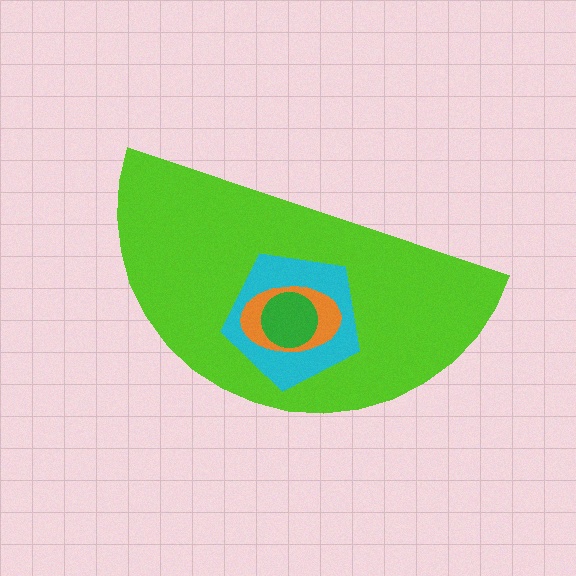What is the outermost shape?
The lime semicircle.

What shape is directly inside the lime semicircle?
The cyan pentagon.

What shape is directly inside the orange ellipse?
The green circle.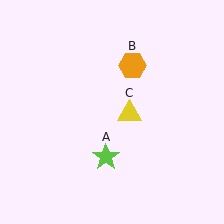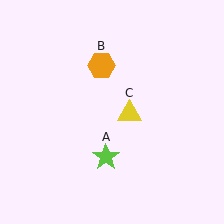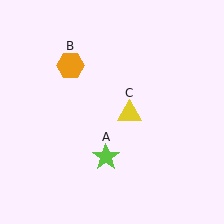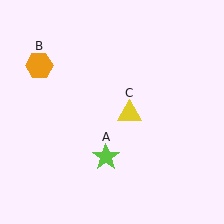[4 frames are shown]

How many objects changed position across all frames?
1 object changed position: orange hexagon (object B).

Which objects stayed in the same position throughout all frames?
Lime star (object A) and yellow triangle (object C) remained stationary.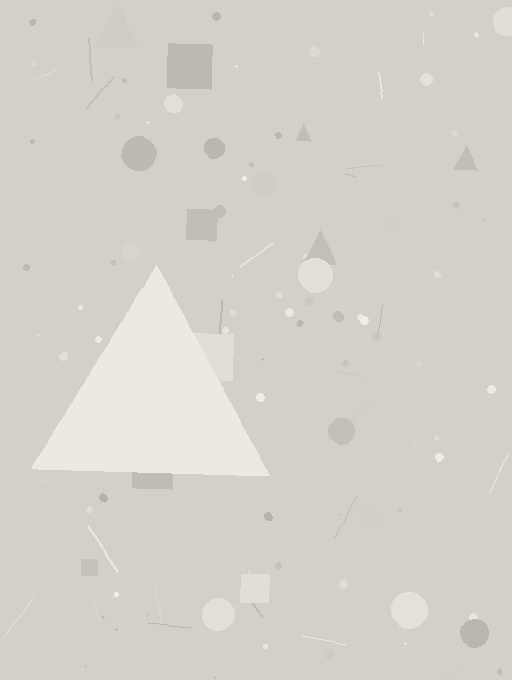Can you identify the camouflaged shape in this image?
The camouflaged shape is a triangle.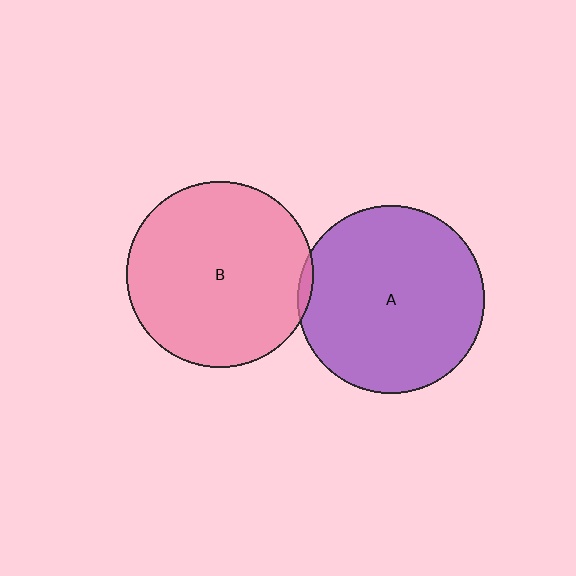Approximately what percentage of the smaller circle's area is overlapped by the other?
Approximately 5%.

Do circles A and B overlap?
Yes.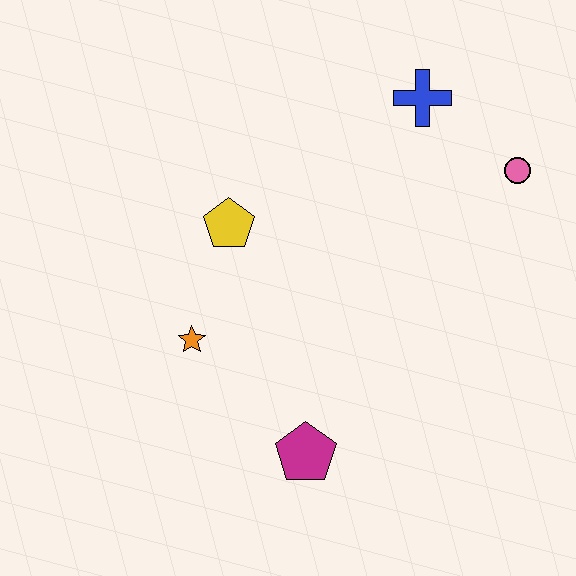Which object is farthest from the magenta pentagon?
The blue cross is farthest from the magenta pentagon.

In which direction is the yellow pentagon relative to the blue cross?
The yellow pentagon is to the left of the blue cross.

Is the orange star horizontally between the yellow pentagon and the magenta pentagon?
No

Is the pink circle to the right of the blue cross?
Yes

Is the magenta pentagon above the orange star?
No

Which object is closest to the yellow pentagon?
The orange star is closest to the yellow pentagon.